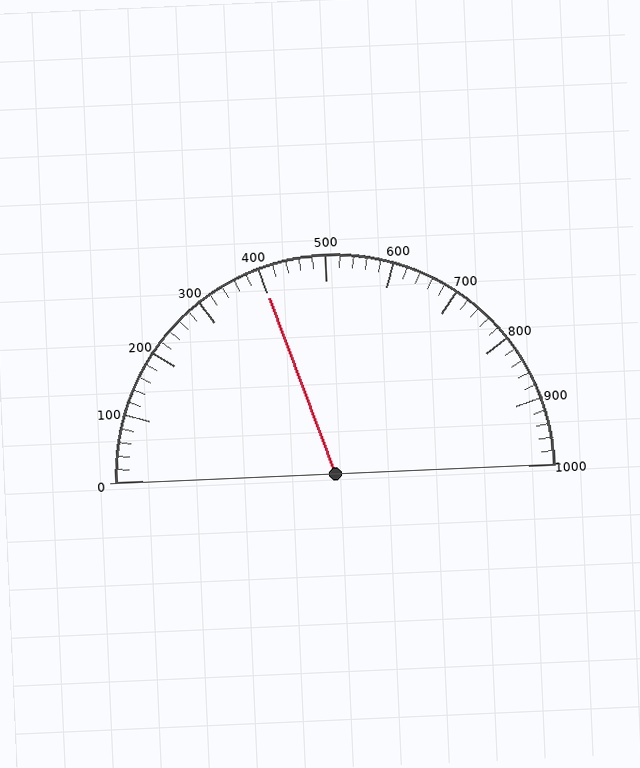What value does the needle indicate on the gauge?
The needle indicates approximately 400.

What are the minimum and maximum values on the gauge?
The gauge ranges from 0 to 1000.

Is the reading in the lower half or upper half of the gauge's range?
The reading is in the lower half of the range (0 to 1000).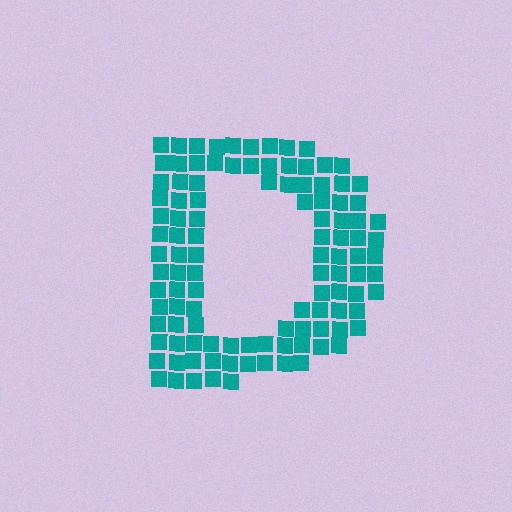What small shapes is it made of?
It is made of small squares.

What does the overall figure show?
The overall figure shows the letter D.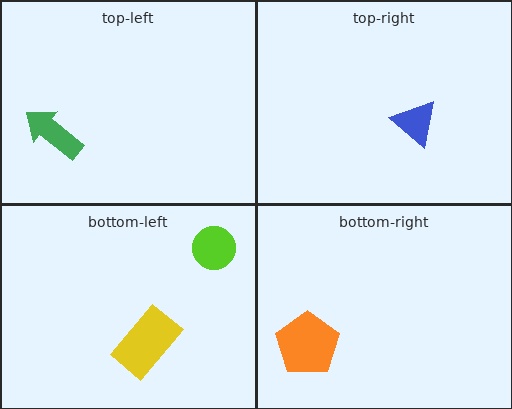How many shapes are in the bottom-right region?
1.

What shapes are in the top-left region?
The green arrow.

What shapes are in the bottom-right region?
The orange pentagon.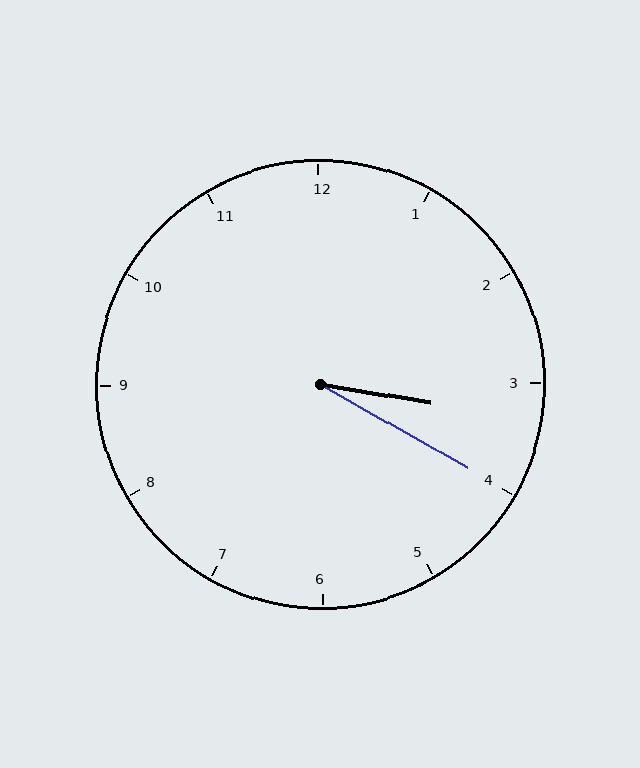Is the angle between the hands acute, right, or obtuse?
It is acute.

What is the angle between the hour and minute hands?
Approximately 20 degrees.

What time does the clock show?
3:20.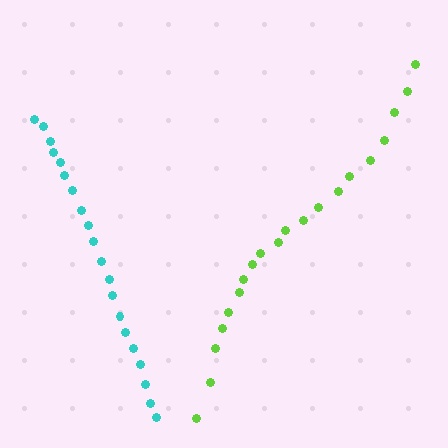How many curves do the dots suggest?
There are 2 distinct paths.